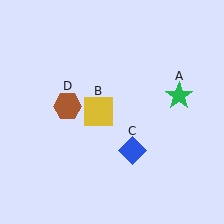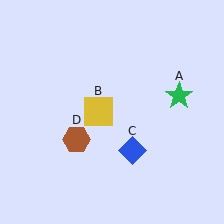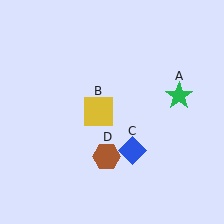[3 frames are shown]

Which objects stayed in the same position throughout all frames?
Green star (object A) and yellow square (object B) and blue diamond (object C) remained stationary.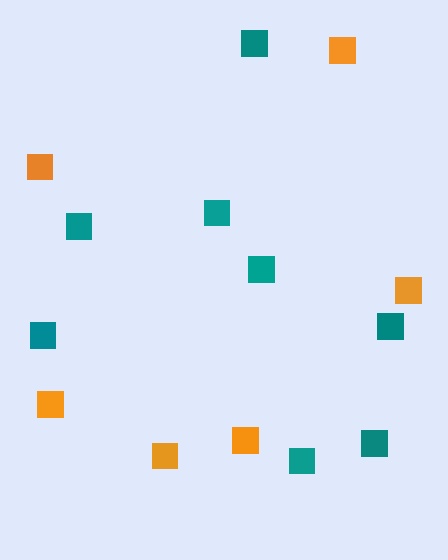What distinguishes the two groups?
There are 2 groups: one group of teal squares (8) and one group of orange squares (6).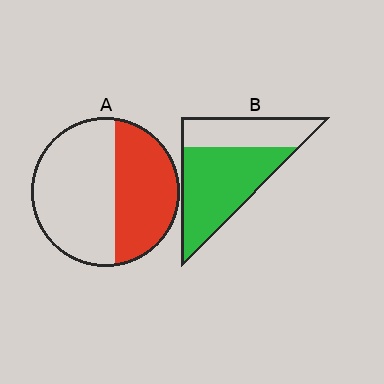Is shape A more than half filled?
No.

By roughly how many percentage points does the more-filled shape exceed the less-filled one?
By roughly 20 percentage points (B over A).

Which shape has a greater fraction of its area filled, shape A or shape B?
Shape B.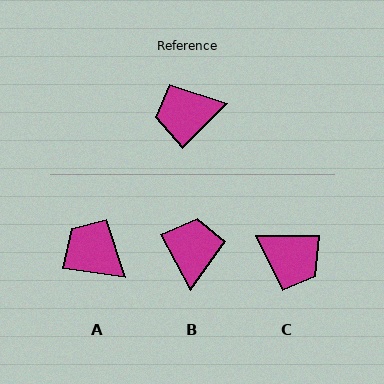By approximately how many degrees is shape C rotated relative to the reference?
Approximately 135 degrees counter-clockwise.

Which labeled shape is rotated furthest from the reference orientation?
C, about 135 degrees away.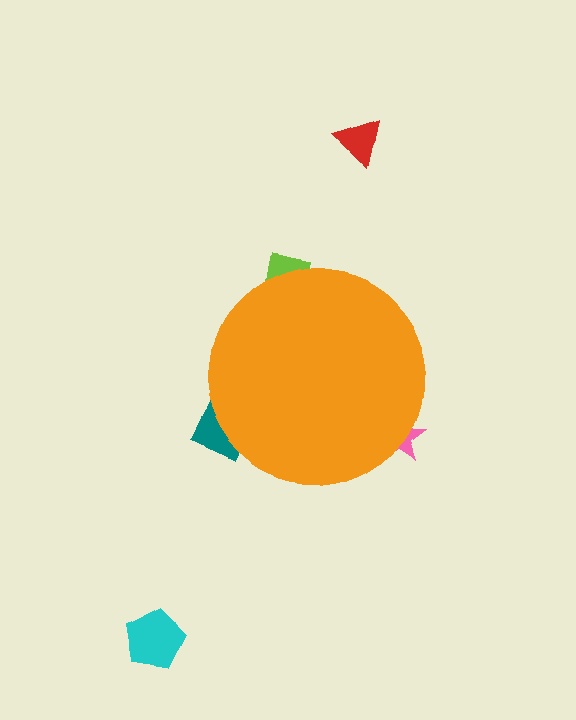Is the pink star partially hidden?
Yes, the pink star is partially hidden behind the orange circle.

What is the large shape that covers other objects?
An orange circle.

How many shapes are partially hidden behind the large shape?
3 shapes are partially hidden.